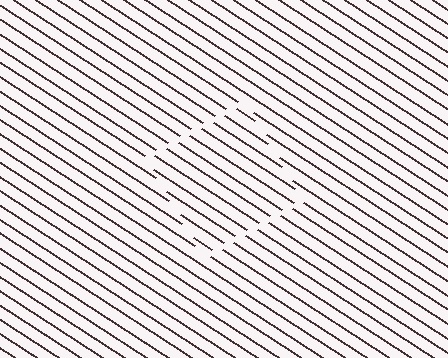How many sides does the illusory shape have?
4 sides — the line-ends trace a square.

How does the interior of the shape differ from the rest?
The interior of the shape contains the same grating, shifted by half a period — the contour is defined by the phase discontinuity where line-ends from the inner and outer gratings abut.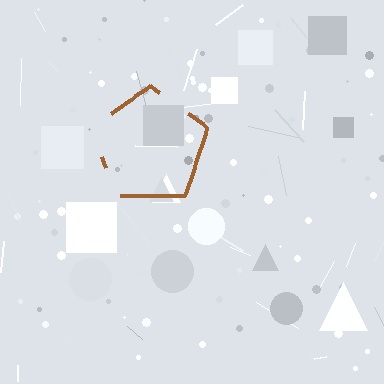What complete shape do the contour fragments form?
The contour fragments form a pentagon.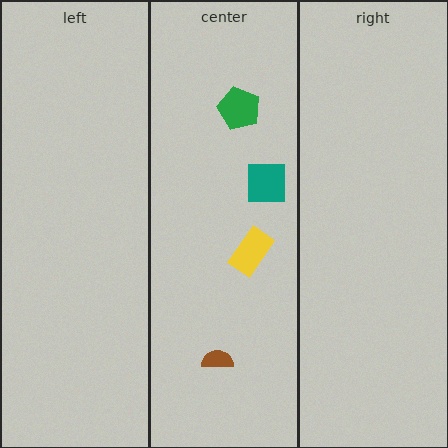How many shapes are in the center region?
4.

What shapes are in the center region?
The brown semicircle, the yellow rectangle, the teal square, the green pentagon.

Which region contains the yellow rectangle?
The center region.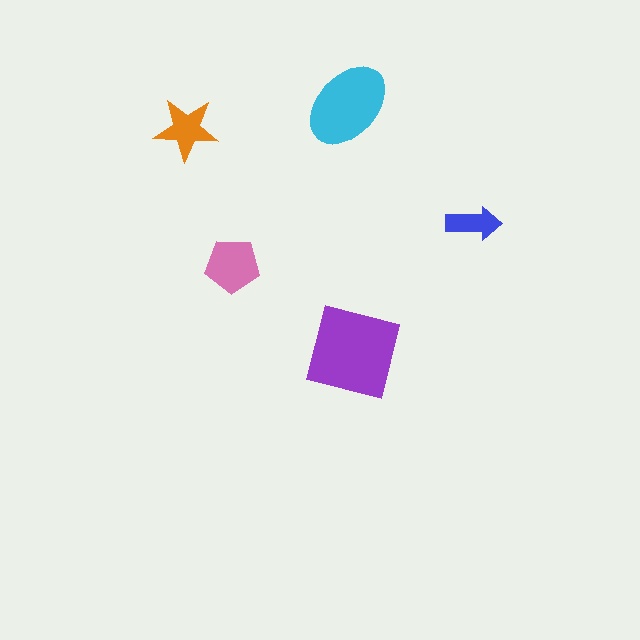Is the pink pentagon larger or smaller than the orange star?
Larger.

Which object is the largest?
The purple square.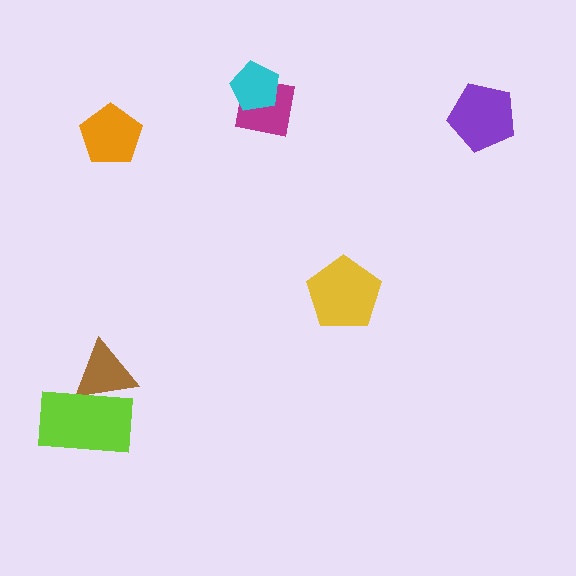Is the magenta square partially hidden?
Yes, it is partially covered by another shape.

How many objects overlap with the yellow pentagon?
0 objects overlap with the yellow pentagon.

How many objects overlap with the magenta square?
1 object overlaps with the magenta square.